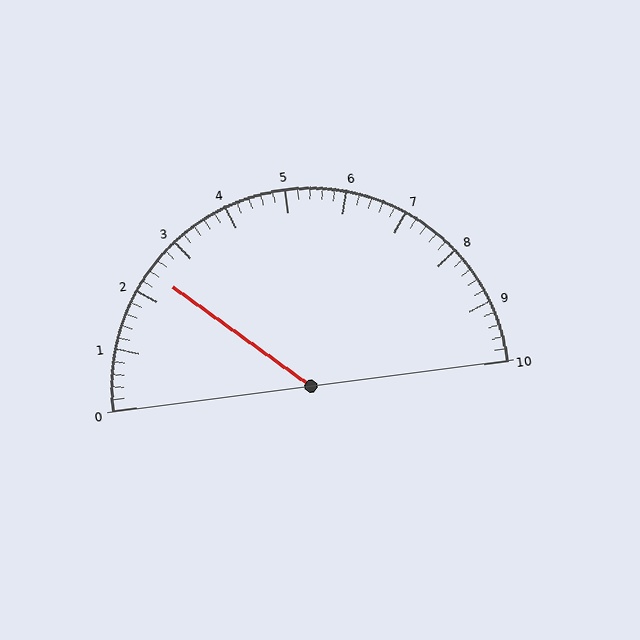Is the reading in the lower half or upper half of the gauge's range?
The reading is in the lower half of the range (0 to 10).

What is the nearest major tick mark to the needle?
The nearest major tick mark is 2.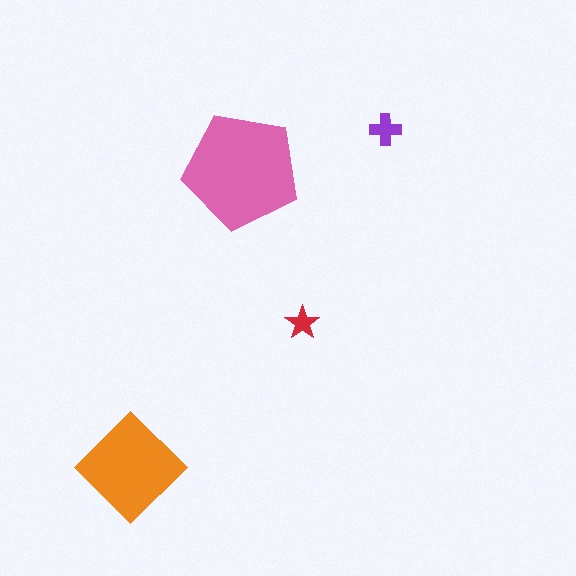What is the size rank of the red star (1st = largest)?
4th.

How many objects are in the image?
There are 4 objects in the image.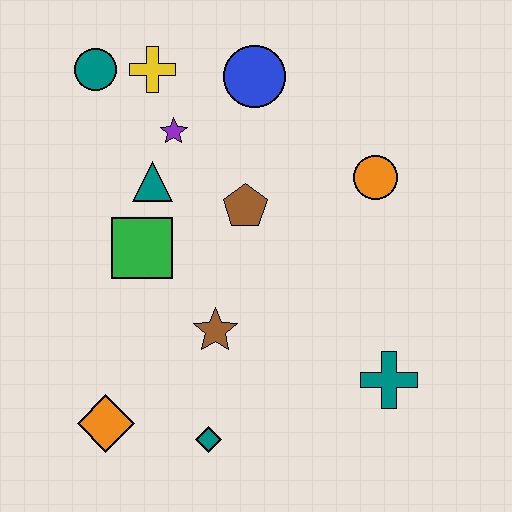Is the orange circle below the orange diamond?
No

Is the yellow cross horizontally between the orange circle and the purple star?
No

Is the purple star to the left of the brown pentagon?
Yes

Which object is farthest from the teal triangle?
The teal cross is farthest from the teal triangle.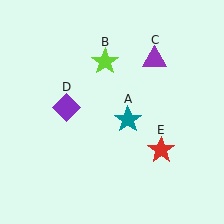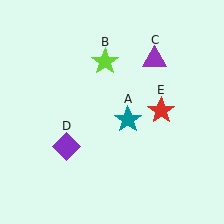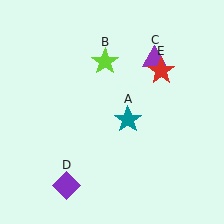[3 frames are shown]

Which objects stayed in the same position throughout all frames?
Teal star (object A) and lime star (object B) and purple triangle (object C) remained stationary.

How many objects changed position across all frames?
2 objects changed position: purple diamond (object D), red star (object E).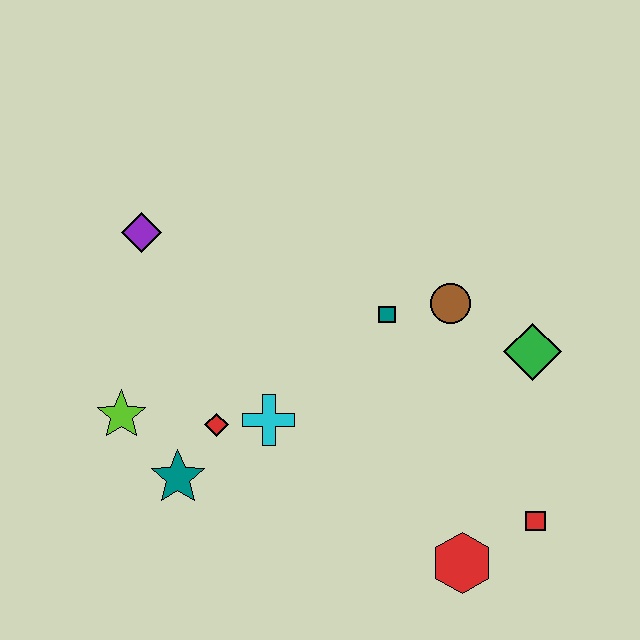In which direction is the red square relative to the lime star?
The red square is to the right of the lime star.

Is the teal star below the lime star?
Yes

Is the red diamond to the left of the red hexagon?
Yes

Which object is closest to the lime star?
The teal star is closest to the lime star.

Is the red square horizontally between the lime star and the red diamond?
No